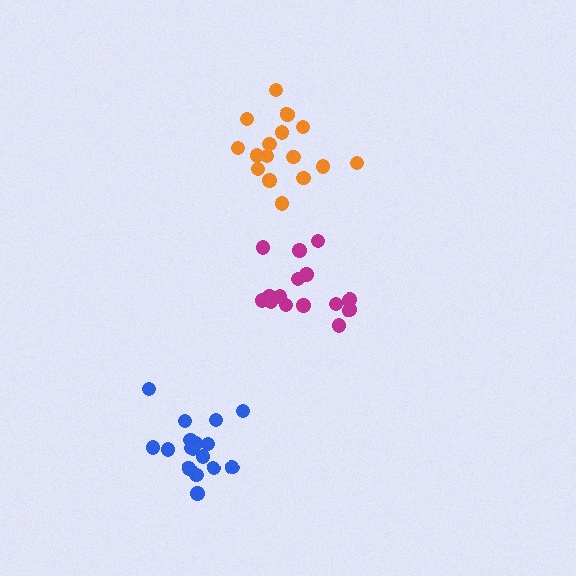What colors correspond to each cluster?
The clusters are colored: magenta, blue, orange.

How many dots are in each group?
Group 1: 15 dots, Group 2: 17 dots, Group 3: 16 dots (48 total).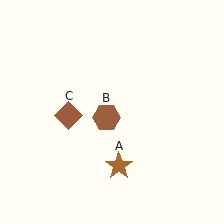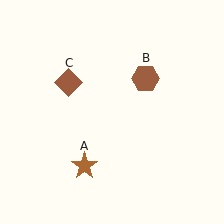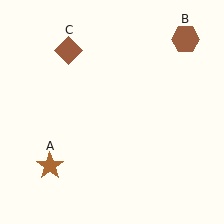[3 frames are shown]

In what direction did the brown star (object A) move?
The brown star (object A) moved left.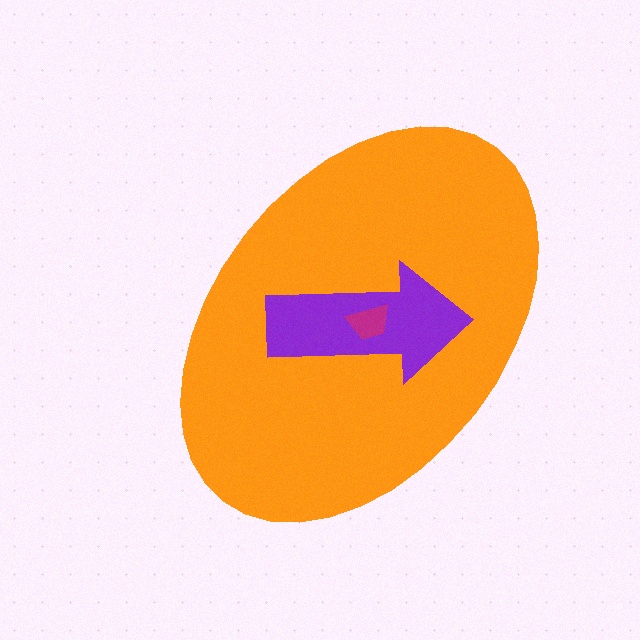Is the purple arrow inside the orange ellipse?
Yes.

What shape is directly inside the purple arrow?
The magenta trapezoid.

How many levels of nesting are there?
3.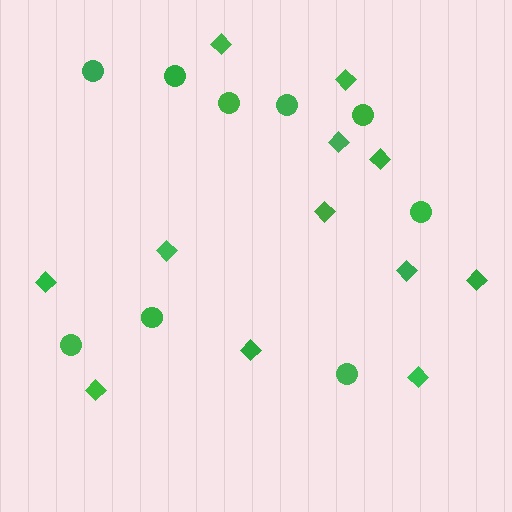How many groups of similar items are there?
There are 2 groups: one group of circles (9) and one group of diamonds (12).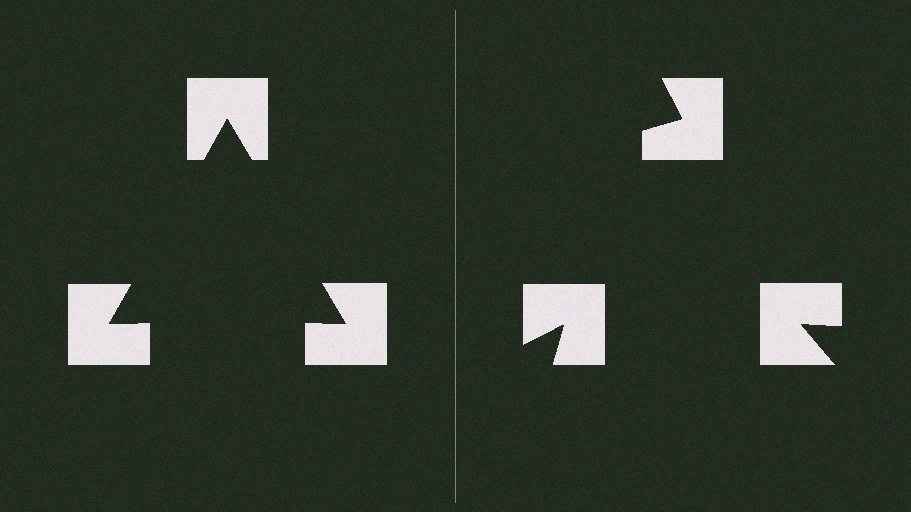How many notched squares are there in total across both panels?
6 — 3 on each side.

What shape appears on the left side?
An illusory triangle.